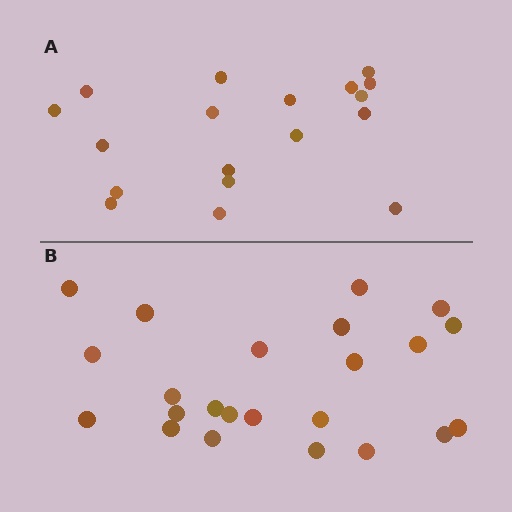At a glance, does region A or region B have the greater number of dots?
Region B (the bottom region) has more dots.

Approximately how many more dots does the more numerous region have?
Region B has about 5 more dots than region A.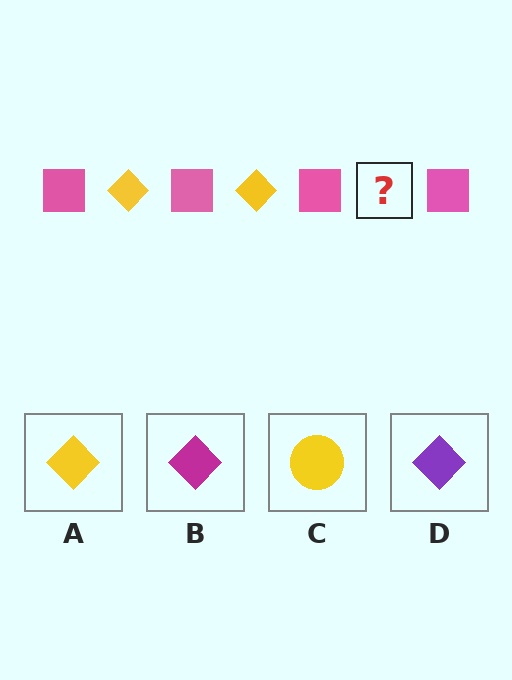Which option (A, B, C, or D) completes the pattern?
A.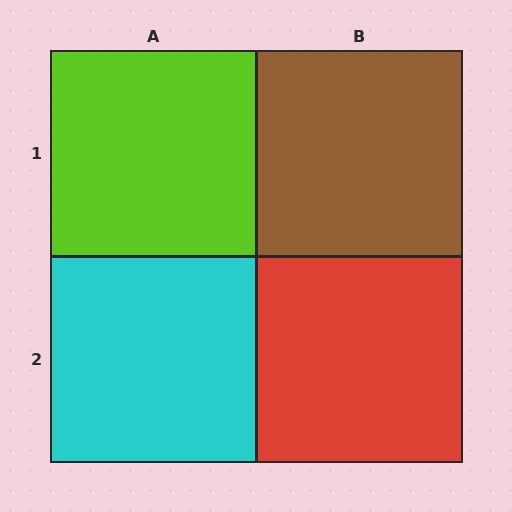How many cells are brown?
1 cell is brown.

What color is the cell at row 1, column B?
Brown.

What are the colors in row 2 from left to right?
Cyan, red.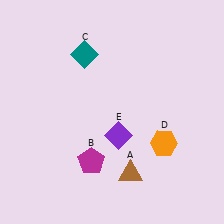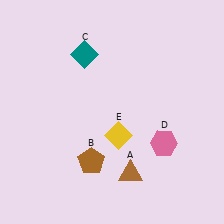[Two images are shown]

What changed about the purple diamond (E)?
In Image 1, E is purple. In Image 2, it changed to yellow.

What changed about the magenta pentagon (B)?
In Image 1, B is magenta. In Image 2, it changed to brown.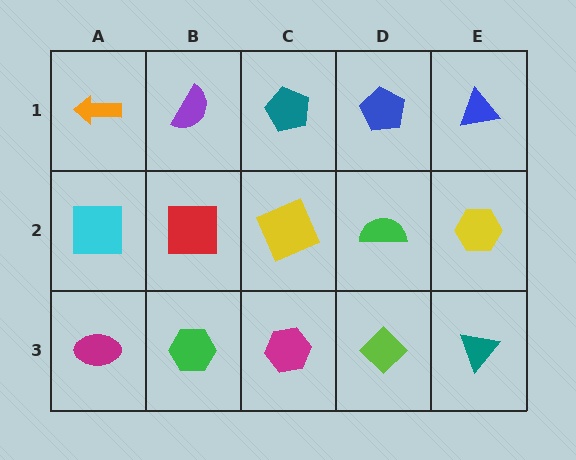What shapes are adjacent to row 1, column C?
A yellow square (row 2, column C), a purple semicircle (row 1, column B), a blue pentagon (row 1, column D).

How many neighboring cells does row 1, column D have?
3.